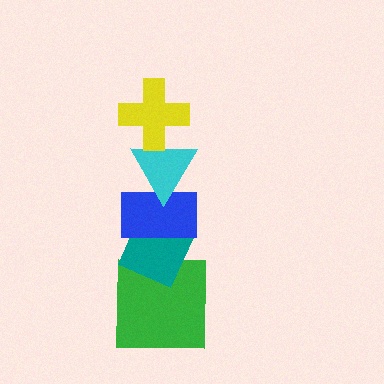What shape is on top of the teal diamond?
The blue rectangle is on top of the teal diamond.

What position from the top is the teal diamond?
The teal diamond is 4th from the top.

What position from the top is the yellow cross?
The yellow cross is 1st from the top.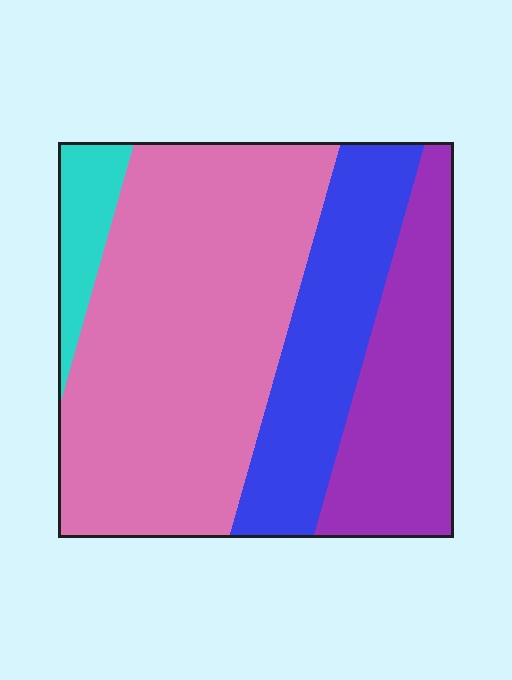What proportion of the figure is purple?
Purple covers roughly 20% of the figure.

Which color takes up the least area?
Cyan, at roughly 5%.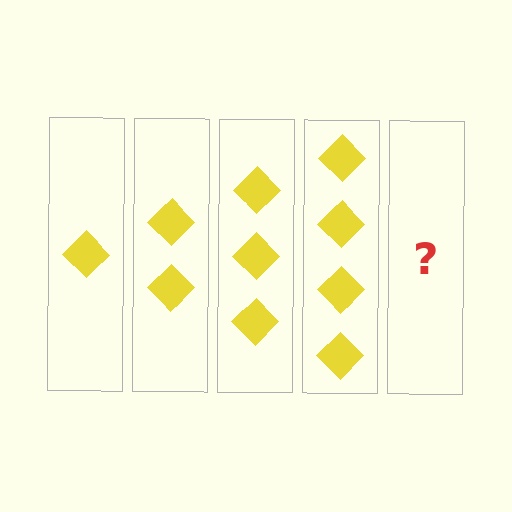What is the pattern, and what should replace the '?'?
The pattern is that each step adds one more diamond. The '?' should be 5 diamonds.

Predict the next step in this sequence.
The next step is 5 diamonds.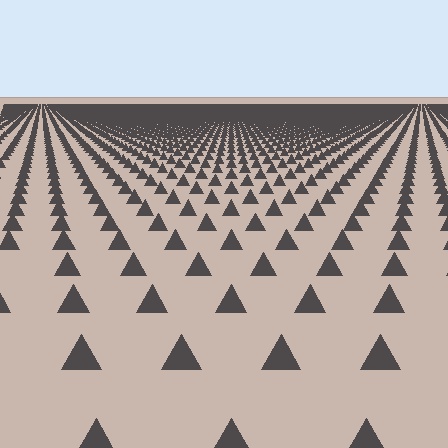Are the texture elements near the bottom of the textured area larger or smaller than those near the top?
Larger. Near the bottom, elements are closer to the viewer and appear at a bigger on-screen size.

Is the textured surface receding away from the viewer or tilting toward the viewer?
The surface is receding away from the viewer. Texture elements get smaller and denser toward the top.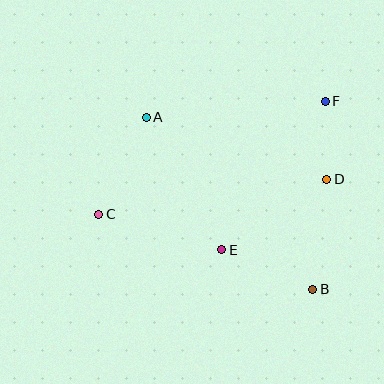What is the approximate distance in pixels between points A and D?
The distance between A and D is approximately 191 pixels.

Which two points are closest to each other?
Points D and F are closest to each other.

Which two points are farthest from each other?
Points C and F are farthest from each other.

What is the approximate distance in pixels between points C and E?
The distance between C and E is approximately 128 pixels.